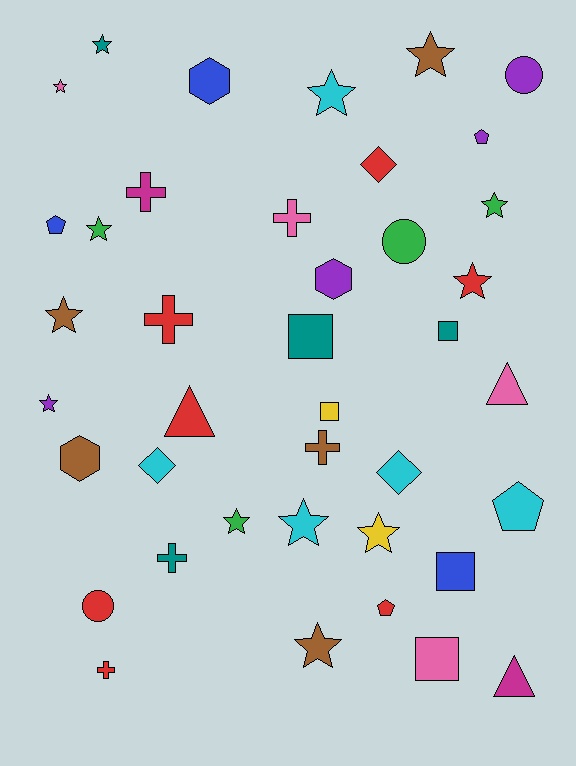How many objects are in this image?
There are 40 objects.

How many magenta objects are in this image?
There are 2 magenta objects.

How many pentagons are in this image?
There are 4 pentagons.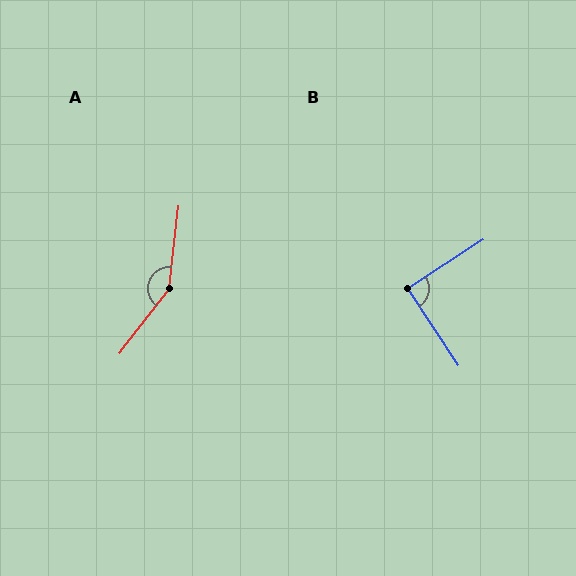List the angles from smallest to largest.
B (90°), A (149°).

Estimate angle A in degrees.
Approximately 149 degrees.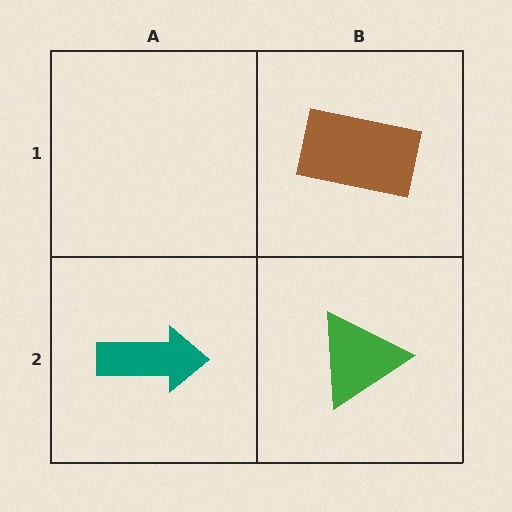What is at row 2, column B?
A green triangle.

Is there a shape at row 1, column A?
No, that cell is empty.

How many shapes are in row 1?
1 shape.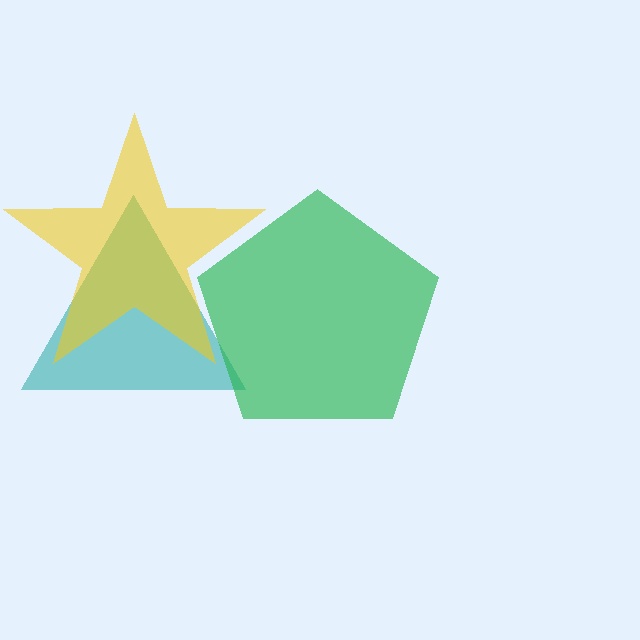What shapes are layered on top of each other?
The layered shapes are: a teal triangle, a green pentagon, a yellow star.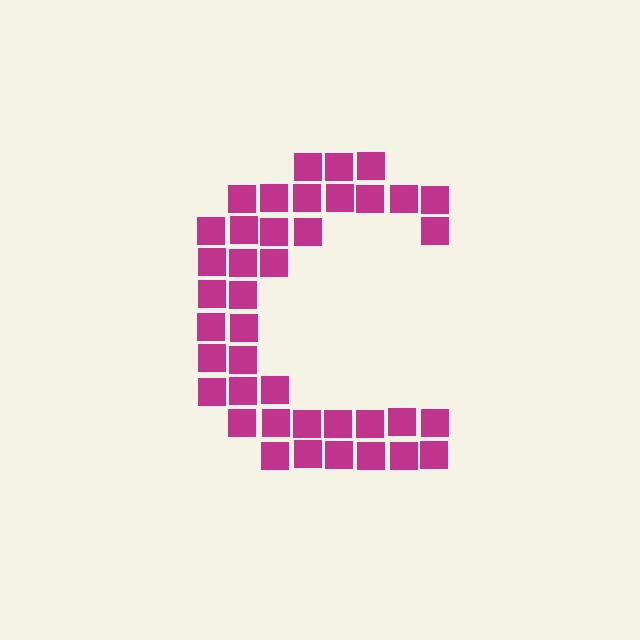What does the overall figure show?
The overall figure shows the letter C.